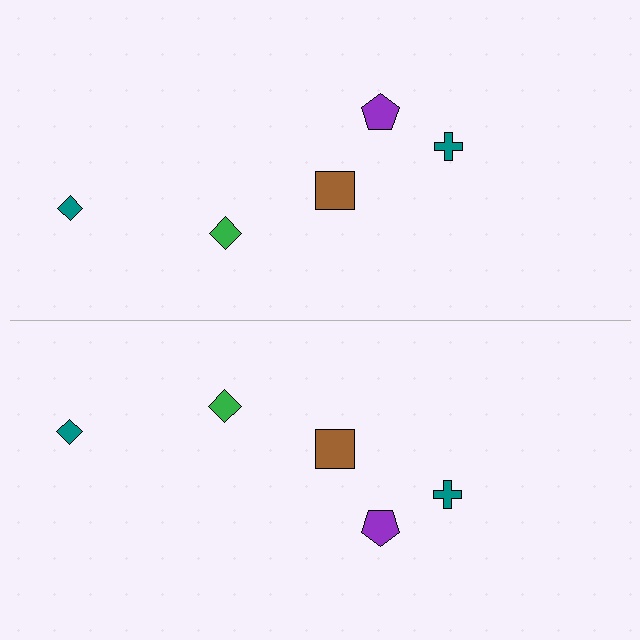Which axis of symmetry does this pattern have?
The pattern has a horizontal axis of symmetry running through the center of the image.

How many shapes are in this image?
There are 10 shapes in this image.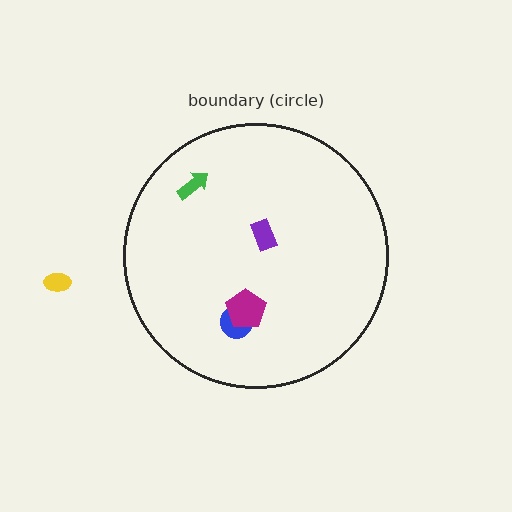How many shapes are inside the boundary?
4 inside, 1 outside.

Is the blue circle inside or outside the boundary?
Inside.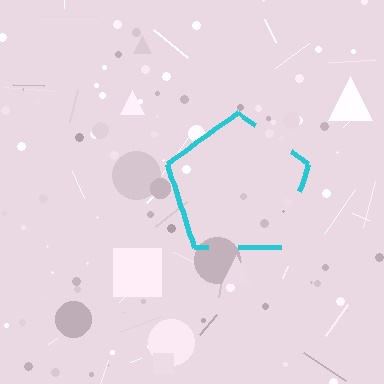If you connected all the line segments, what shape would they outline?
They would outline a pentagon.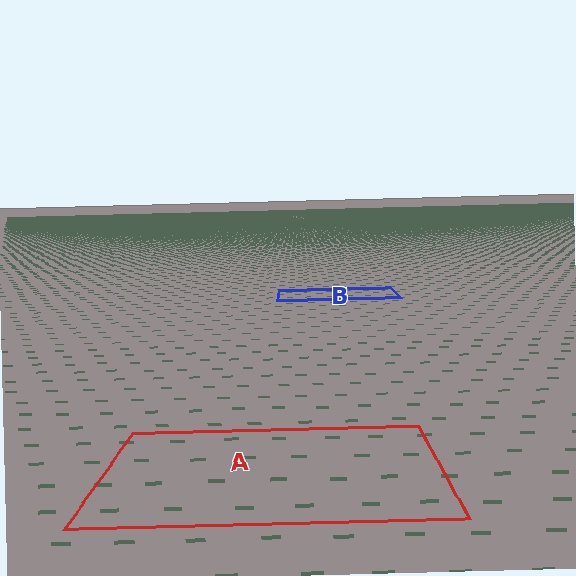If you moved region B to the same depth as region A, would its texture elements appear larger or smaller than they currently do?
They would appear larger. At a closer depth, the same texture elements are projected at a bigger on-screen size.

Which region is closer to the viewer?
Region A is closer. The texture elements there are larger and more spread out.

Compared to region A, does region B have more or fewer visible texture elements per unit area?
Region B has more texture elements per unit area — they are packed more densely because it is farther away.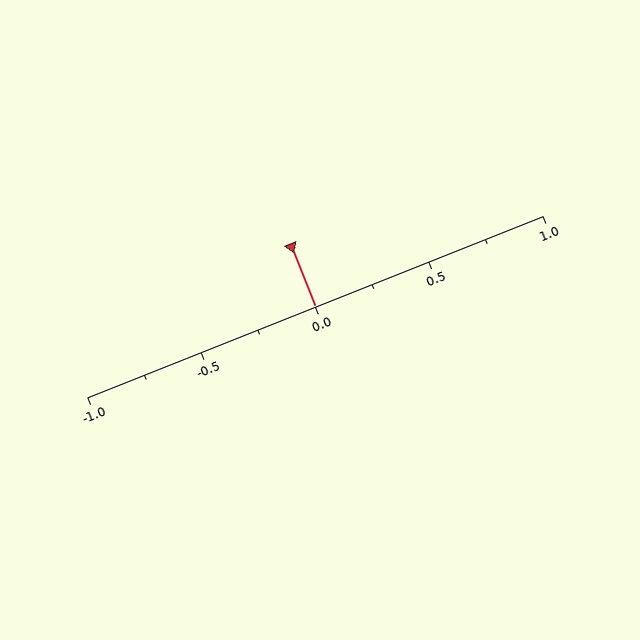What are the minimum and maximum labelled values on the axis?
The axis runs from -1.0 to 1.0.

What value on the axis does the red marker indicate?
The marker indicates approximately 0.